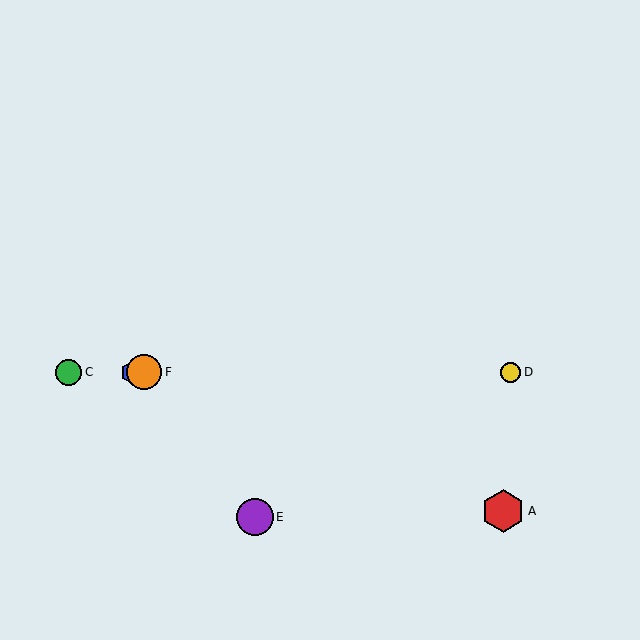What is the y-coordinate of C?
Object C is at y≈372.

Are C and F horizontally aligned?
Yes, both are at y≈372.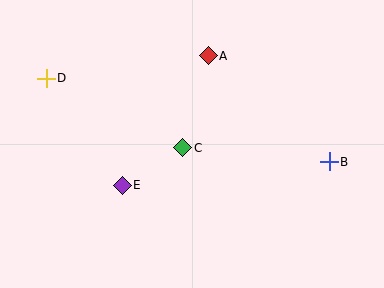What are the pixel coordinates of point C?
Point C is at (183, 148).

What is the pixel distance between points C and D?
The distance between C and D is 153 pixels.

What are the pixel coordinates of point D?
Point D is at (46, 78).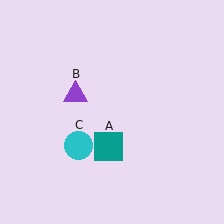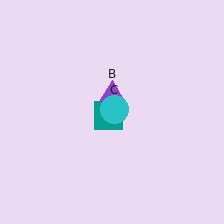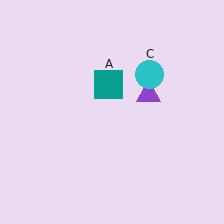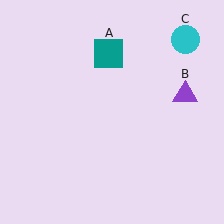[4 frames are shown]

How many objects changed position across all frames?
3 objects changed position: teal square (object A), purple triangle (object B), cyan circle (object C).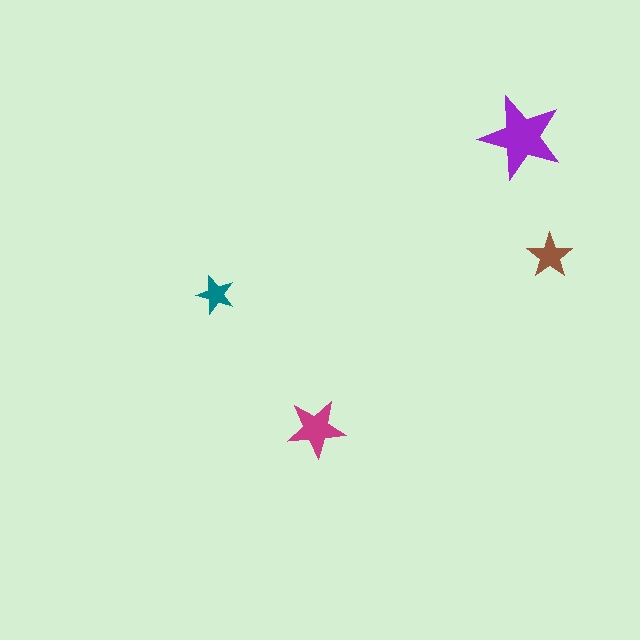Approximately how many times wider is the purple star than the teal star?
About 2 times wider.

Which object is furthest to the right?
The brown star is rightmost.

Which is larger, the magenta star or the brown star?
The magenta one.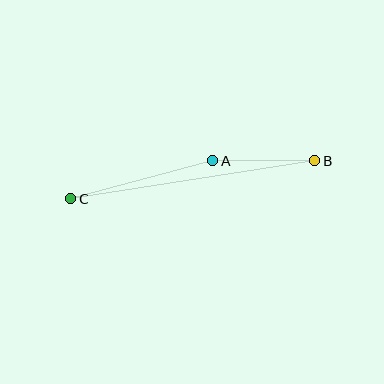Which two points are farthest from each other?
Points B and C are farthest from each other.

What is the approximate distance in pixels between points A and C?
The distance between A and C is approximately 147 pixels.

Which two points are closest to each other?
Points A and B are closest to each other.